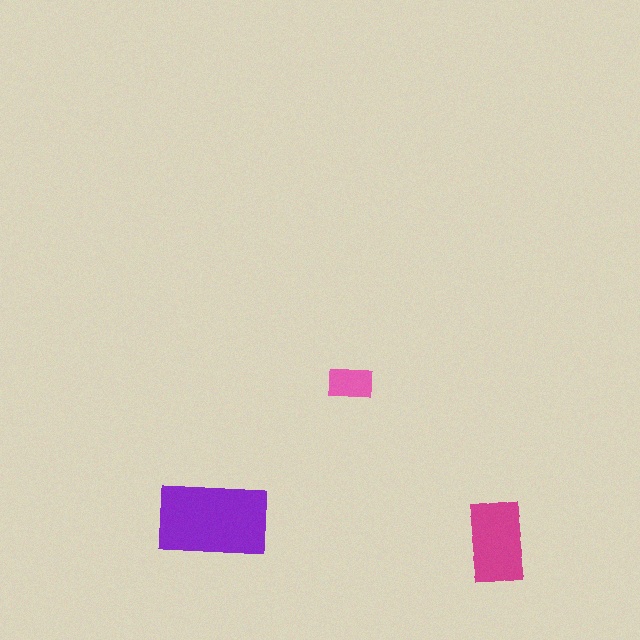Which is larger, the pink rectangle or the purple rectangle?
The purple one.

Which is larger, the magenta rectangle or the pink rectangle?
The magenta one.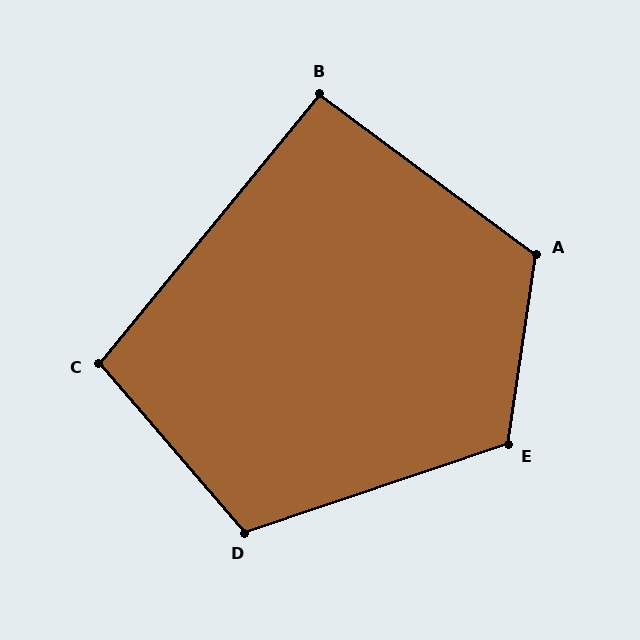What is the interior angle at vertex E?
Approximately 117 degrees (obtuse).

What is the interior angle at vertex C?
Approximately 100 degrees (obtuse).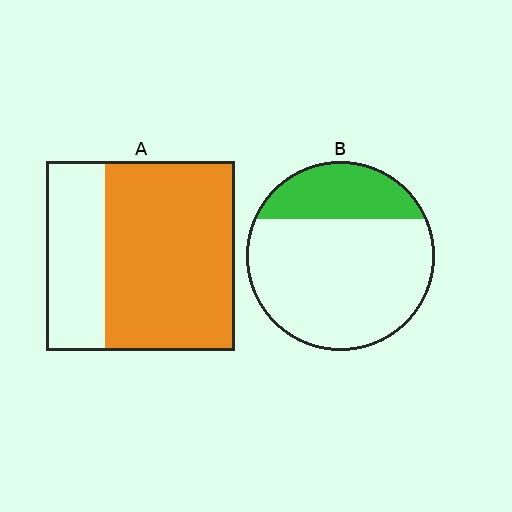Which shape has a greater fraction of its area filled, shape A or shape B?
Shape A.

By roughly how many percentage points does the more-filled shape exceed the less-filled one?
By roughly 45 percentage points (A over B).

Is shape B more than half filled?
No.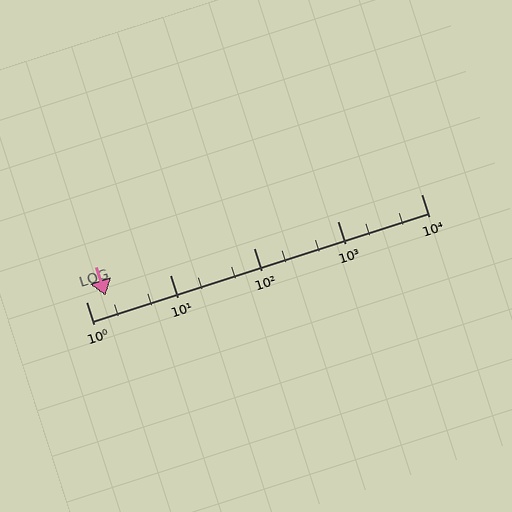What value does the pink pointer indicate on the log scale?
The pointer indicates approximately 1.7.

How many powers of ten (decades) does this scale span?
The scale spans 4 decades, from 1 to 10000.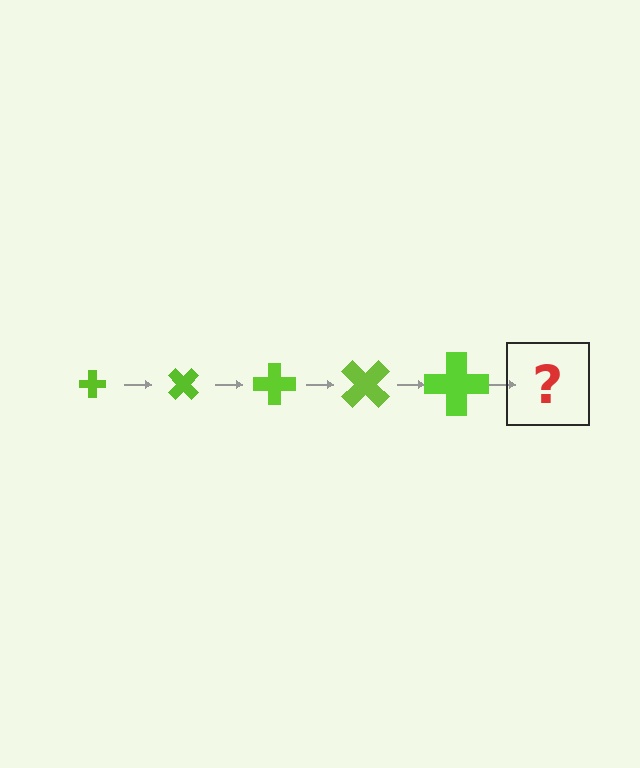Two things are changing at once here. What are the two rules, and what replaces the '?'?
The two rules are that the cross grows larger each step and it rotates 45 degrees each step. The '?' should be a cross, larger than the previous one and rotated 225 degrees from the start.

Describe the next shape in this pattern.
It should be a cross, larger than the previous one and rotated 225 degrees from the start.